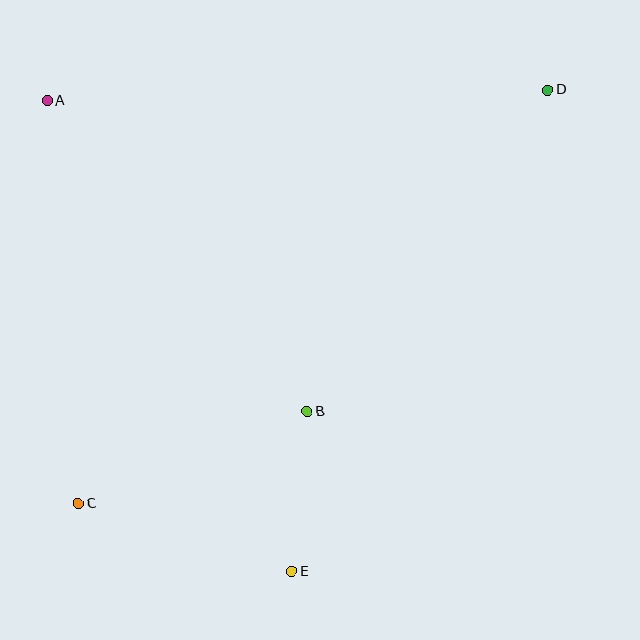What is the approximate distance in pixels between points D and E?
The distance between D and E is approximately 546 pixels.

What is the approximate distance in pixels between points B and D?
The distance between B and D is approximately 402 pixels.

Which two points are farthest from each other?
Points C and D are farthest from each other.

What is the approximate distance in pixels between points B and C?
The distance between B and C is approximately 247 pixels.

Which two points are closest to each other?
Points B and E are closest to each other.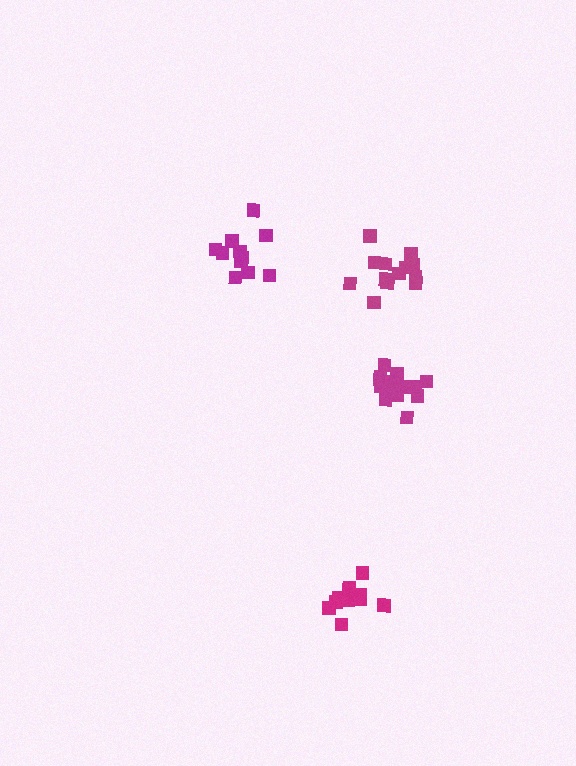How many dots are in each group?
Group 1: 15 dots, Group 2: 12 dots, Group 3: 14 dots, Group 4: 11 dots (52 total).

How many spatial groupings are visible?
There are 4 spatial groupings.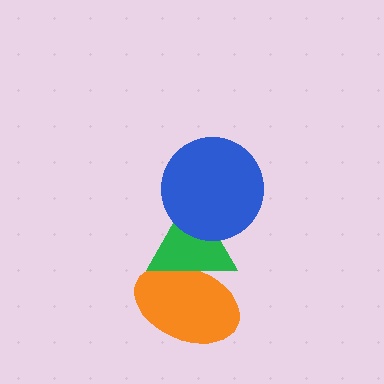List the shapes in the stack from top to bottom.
From top to bottom: the blue circle, the green triangle, the orange ellipse.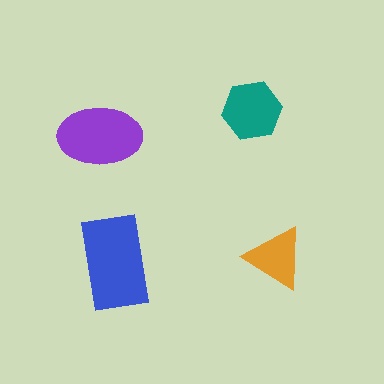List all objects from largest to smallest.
The blue rectangle, the purple ellipse, the teal hexagon, the orange triangle.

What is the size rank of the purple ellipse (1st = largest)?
2nd.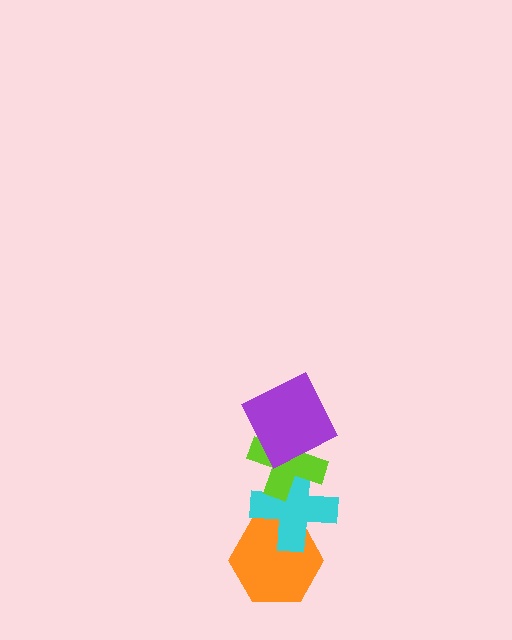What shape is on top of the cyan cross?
The lime cross is on top of the cyan cross.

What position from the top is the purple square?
The purple square is 1st from the top.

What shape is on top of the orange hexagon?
The cyan cross is on top of the orange hexagon.